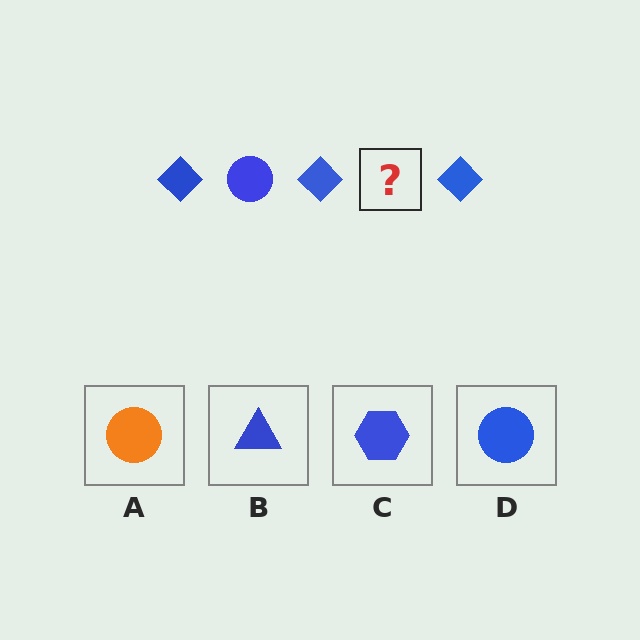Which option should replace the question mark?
Option D.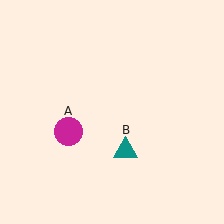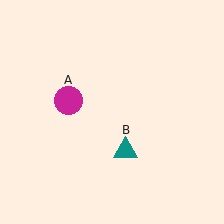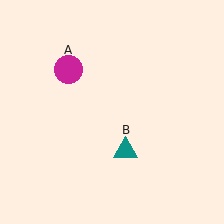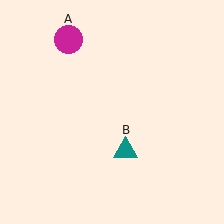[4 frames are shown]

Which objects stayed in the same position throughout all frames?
Teal triangle (object B) remained stationary.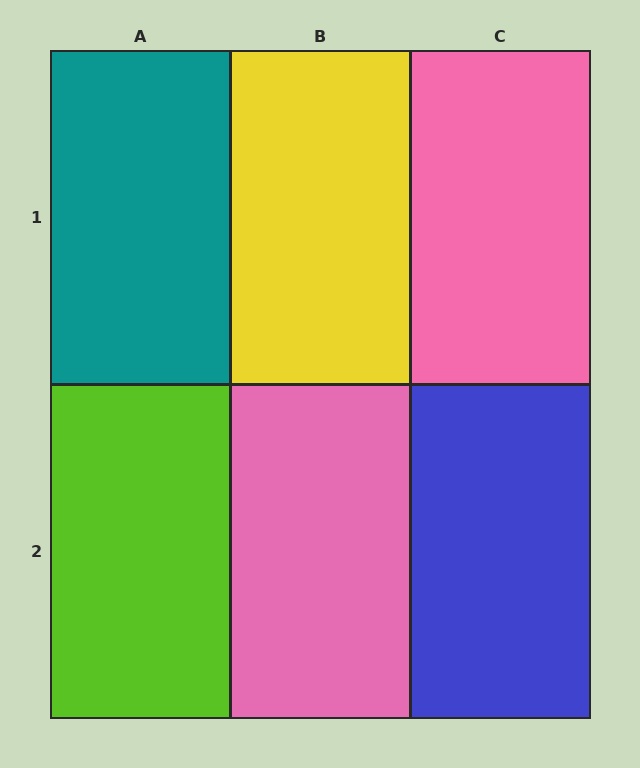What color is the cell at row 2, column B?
Pink.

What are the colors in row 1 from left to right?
Teal, yellow, pink.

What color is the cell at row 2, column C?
Blue.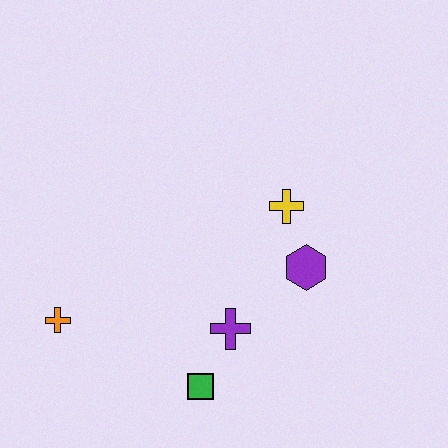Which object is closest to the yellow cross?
The purple hexagon is closest to the yellow cross.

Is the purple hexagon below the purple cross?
No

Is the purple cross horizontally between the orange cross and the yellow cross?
Yes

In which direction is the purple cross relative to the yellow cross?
The purple cross is below the yellow cross.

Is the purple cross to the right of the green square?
Yes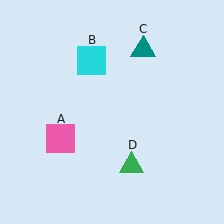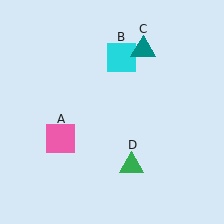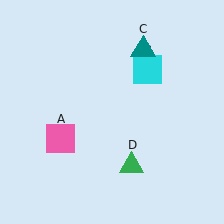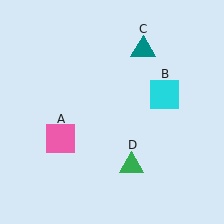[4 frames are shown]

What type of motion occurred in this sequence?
The cyan square (object B) rotated clockwise around the center of the scene.